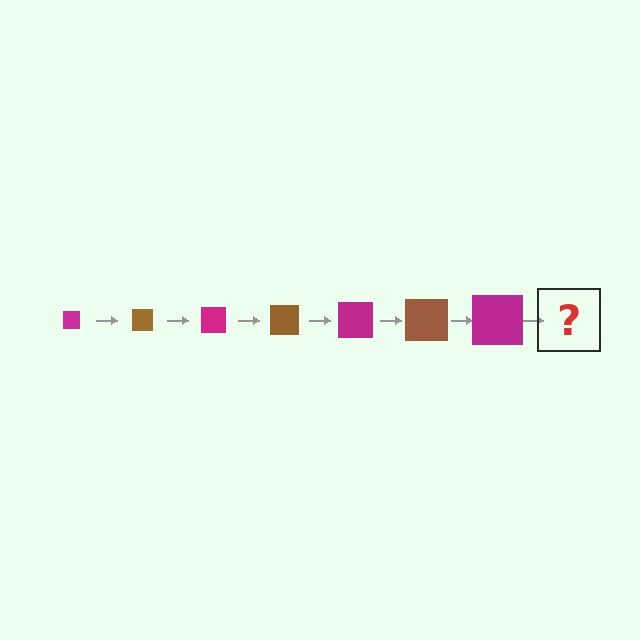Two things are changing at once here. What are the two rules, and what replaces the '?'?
The two rules are that the square grows larger each step and the color cycles through magenta and brown. The '?' should be a brown square, larger than the previous one.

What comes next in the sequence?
The next element should be a brown square, larger than the previous one.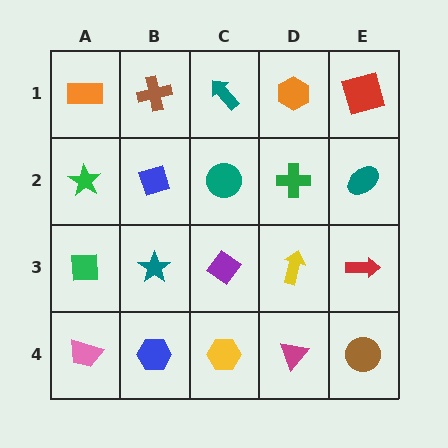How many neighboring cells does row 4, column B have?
3.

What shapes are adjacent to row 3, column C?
A teal circle (row 2, column C), a yellow hexagon (row 4, column C), a teal star (row 3, column B), a yellow arrow (row 3, column D).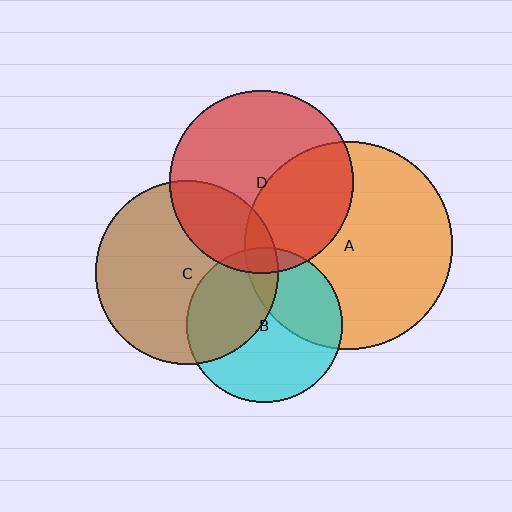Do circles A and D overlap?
Yes.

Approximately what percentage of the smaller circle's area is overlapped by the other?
Approximately 40%.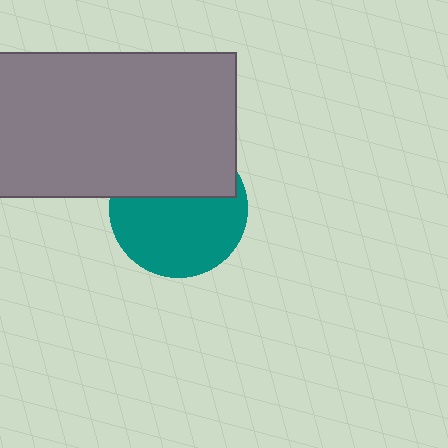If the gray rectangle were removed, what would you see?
You would see the complete teal circle.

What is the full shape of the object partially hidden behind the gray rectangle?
The partially hidden object is a teal circle.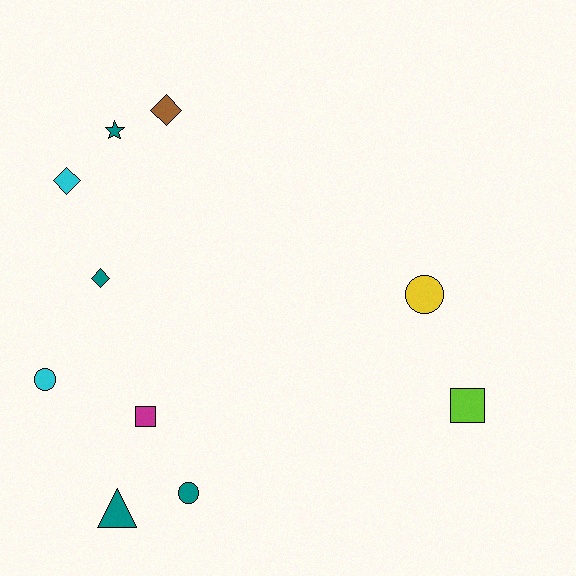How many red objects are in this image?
There are no red objects.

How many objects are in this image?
There are 10 objects.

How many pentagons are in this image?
There are no pentagons.